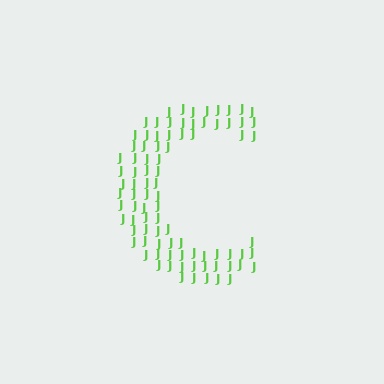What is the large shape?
The large shape is the letter C.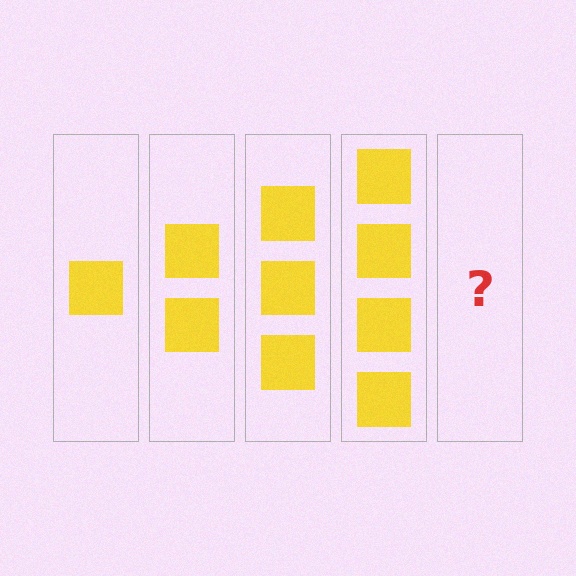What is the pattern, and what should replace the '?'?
The pattern is that each step adds one more square. The '?' should be 5 squares.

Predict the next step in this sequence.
The next step is 5 squares.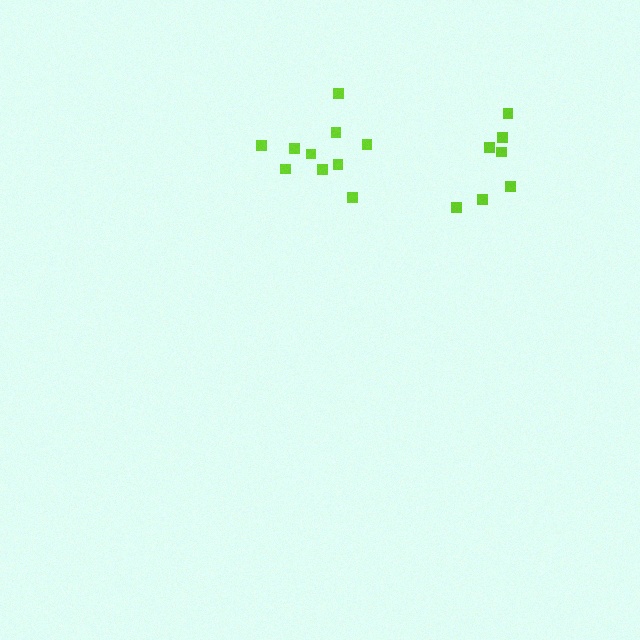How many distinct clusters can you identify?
There are 2 distinct clusters.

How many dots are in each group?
Group 1: 7 dots, Group 2: 10 dots (17 total).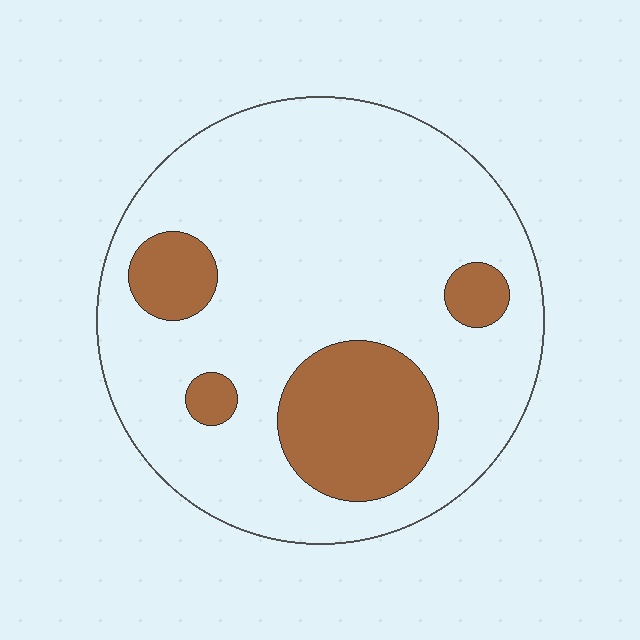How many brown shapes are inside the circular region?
4.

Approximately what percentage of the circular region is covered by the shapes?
Approximately 20%.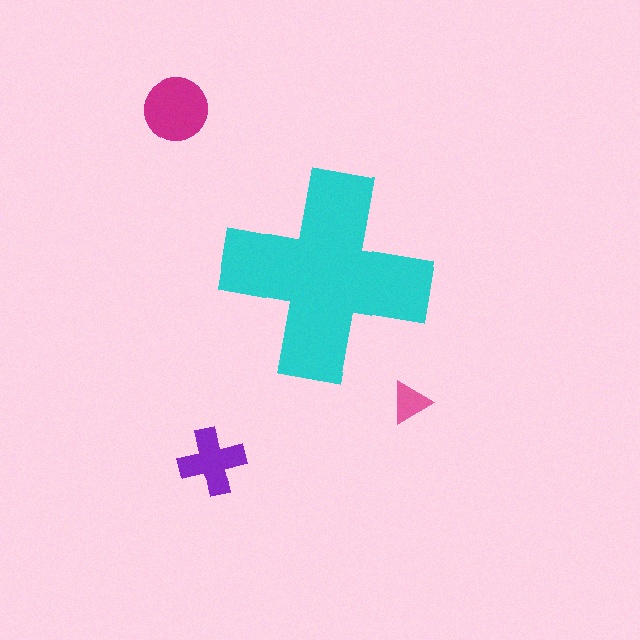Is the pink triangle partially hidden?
No, the pink triangle is fully visible.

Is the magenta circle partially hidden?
No, the magenta circle is fully visible.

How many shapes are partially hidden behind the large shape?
0 shapes are partially hidden.